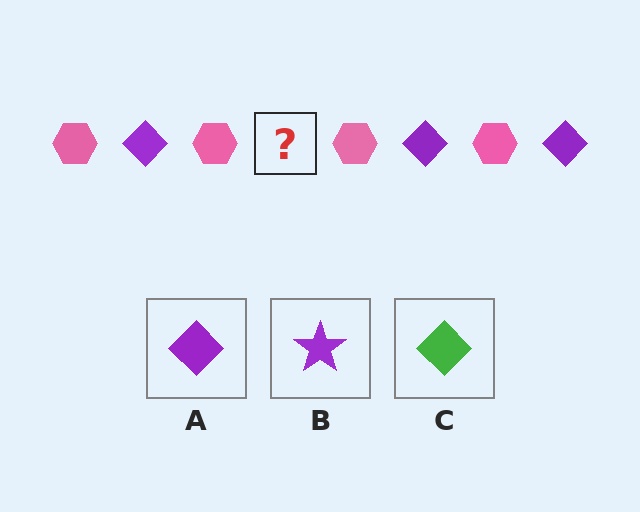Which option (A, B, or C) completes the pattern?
A.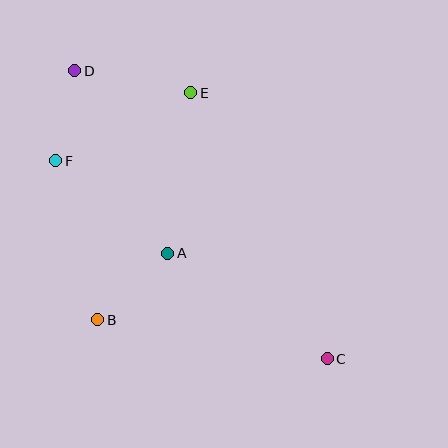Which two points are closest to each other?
Points D and F are closest to each other.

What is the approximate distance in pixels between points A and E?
The distance between A and E is approximately 163 pixels.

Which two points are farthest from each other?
Points C and D are farthest from each other.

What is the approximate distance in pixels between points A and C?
The distance between A and C is approximately 191 pixels.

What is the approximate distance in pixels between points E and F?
The distance between E and F is approximately 151 pixels.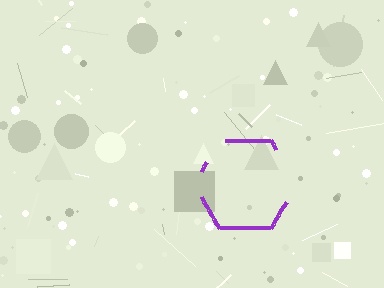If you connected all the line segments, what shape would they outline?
They would outline a hexagon.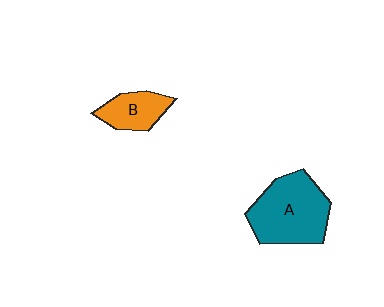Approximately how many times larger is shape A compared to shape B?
Approximately 2.1 times.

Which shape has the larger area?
Shape A (teal).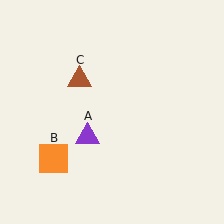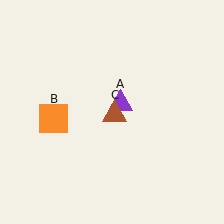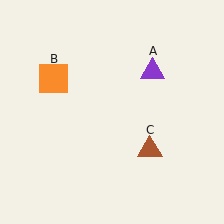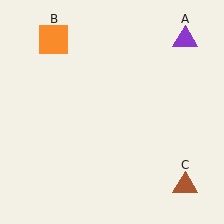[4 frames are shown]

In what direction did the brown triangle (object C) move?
The brown triangle (object C) moved down and to the right.